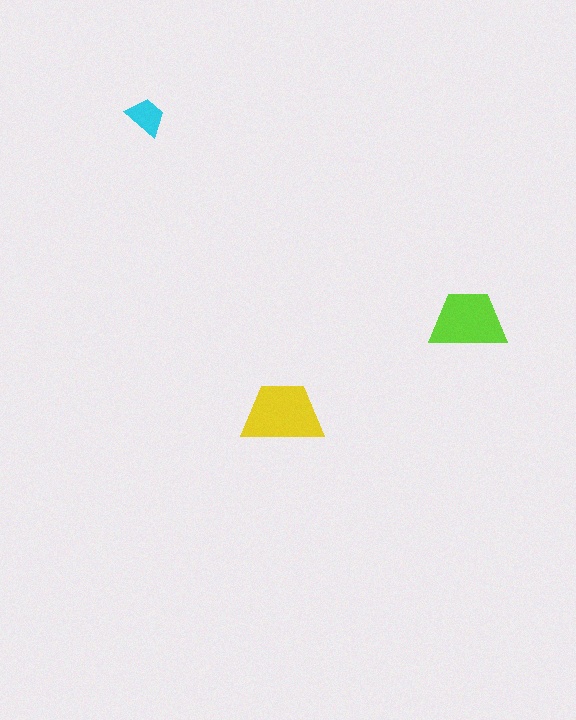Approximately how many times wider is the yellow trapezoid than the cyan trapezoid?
About 2 times wider.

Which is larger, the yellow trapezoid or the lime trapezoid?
The yellow one.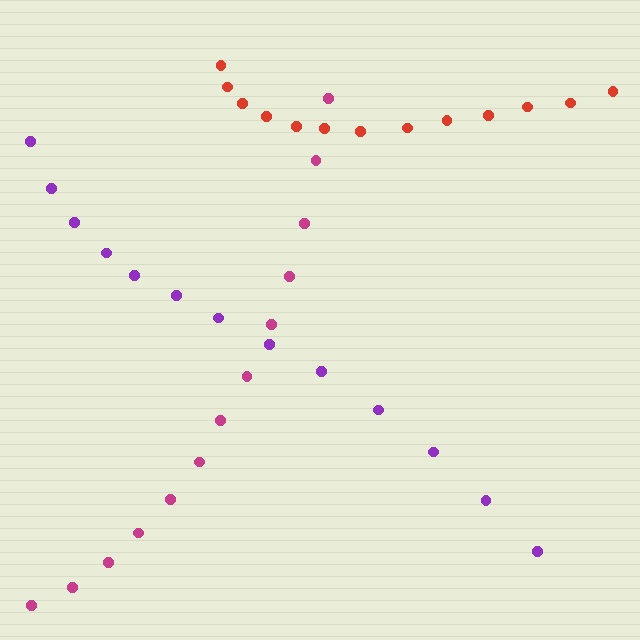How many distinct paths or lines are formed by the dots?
There are 3 distinct paths.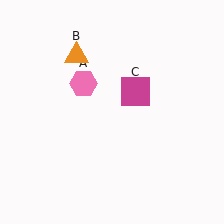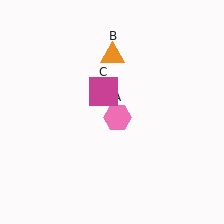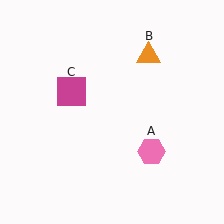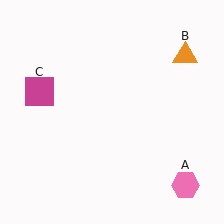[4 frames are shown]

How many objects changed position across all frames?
3 objects changed position: pink hexagon (object A), orange triangle (object B), magenta square (object C).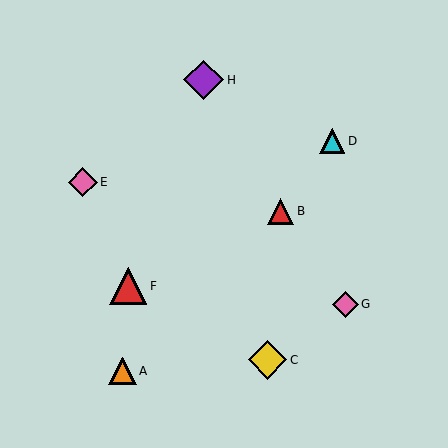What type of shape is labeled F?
Shape F is a red triangle.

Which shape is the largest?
The purple diamond (labeled H) is the largest.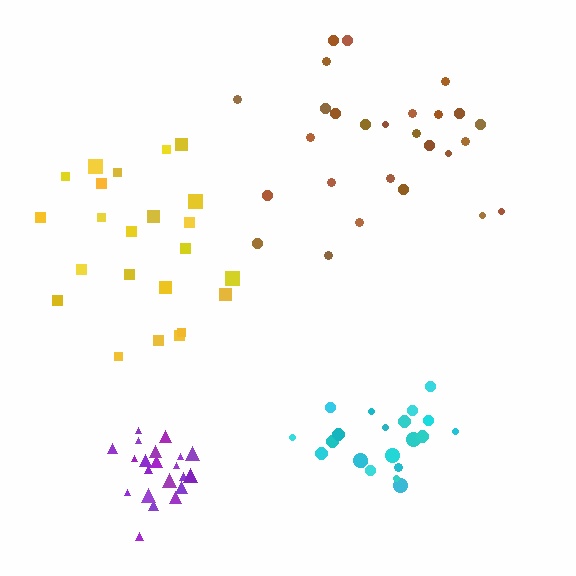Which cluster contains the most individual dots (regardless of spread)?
Brown (27).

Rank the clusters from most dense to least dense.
purple, cyan, brown, yellow.